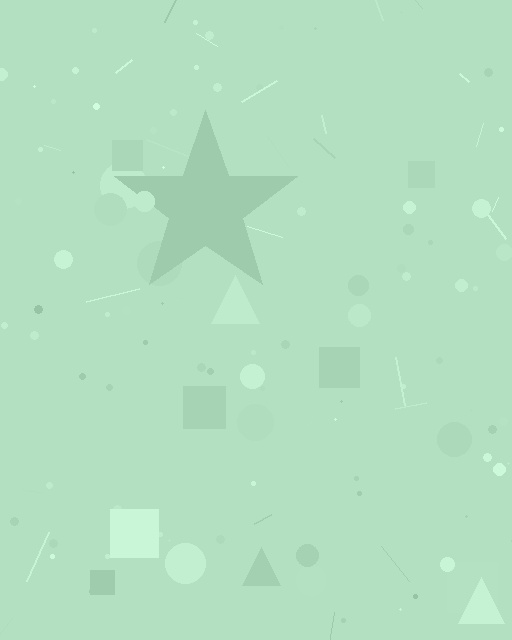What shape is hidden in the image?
A star is hidden in the image.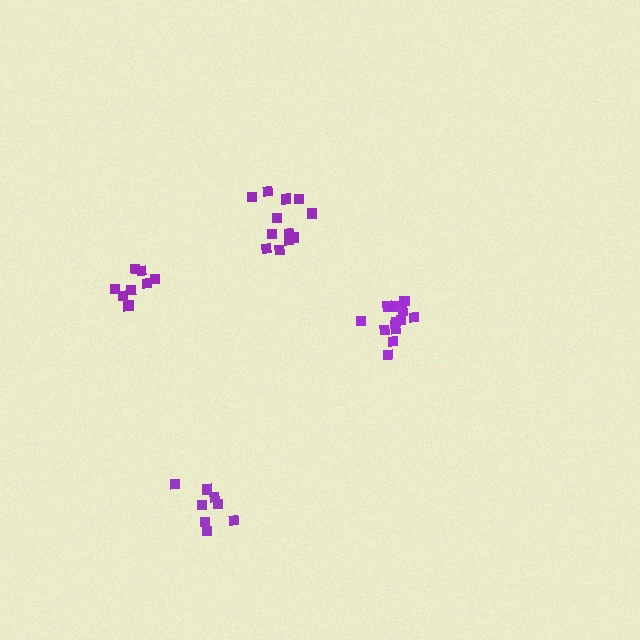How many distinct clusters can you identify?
There are 4 distinct clusters.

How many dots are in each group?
Group 1: 8 dots, Group 2: 13 dots, Group 3: 8 dots, Group 4: 12 dots (41 total).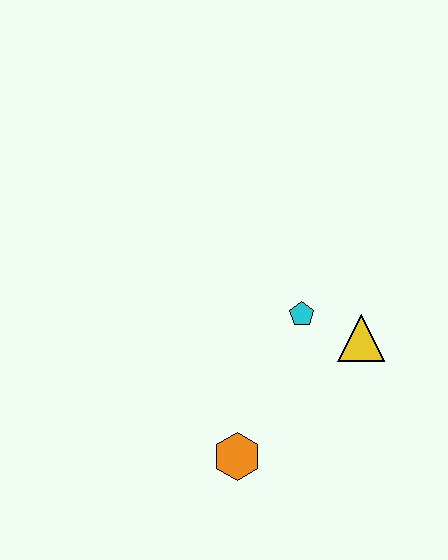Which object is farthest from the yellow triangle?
The orange hexagon is farthest from the yellow triangle.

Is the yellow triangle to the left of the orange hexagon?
No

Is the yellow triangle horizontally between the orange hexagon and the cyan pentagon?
No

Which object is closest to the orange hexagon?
The cyan pentagon is closest to the orange hexagon.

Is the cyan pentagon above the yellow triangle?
Yes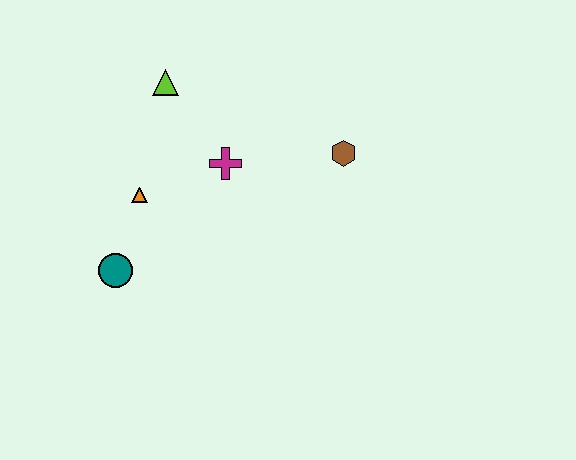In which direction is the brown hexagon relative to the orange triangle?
The brown hexagon is to the right of the orange triangle.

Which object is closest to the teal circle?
The orange triangle is closest to the teal circle.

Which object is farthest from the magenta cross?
The teal circle is farthest from the magenta cross.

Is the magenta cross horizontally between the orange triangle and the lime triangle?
No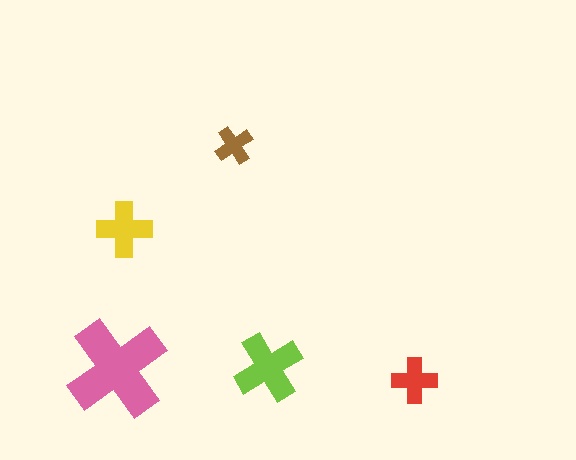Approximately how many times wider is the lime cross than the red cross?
About 1.5 times wider.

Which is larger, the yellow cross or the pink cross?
The pink one.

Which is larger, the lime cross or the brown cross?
The lime one.